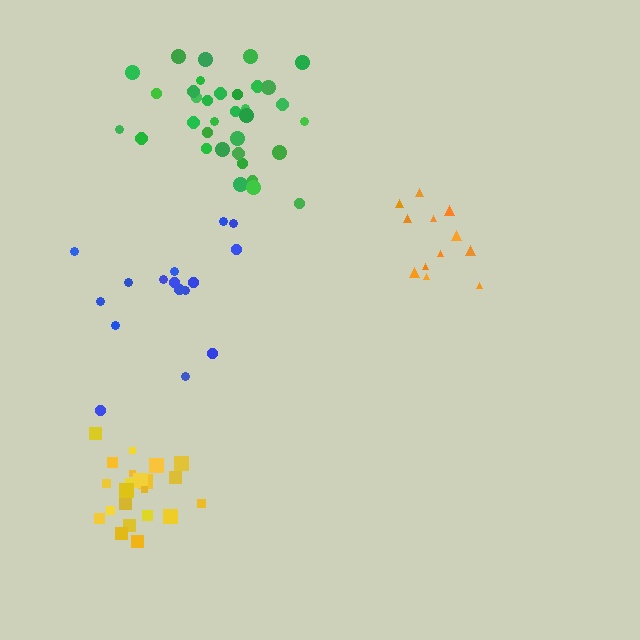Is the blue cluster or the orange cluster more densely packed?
Orange.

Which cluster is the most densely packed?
Green.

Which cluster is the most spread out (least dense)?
Blue.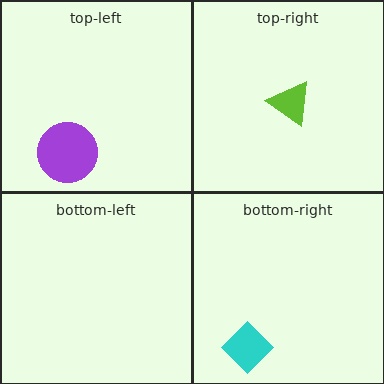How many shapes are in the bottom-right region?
1.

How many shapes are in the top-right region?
1.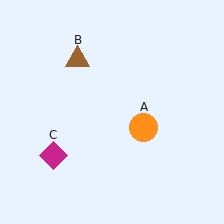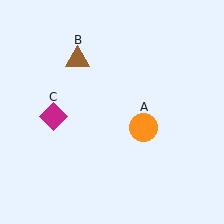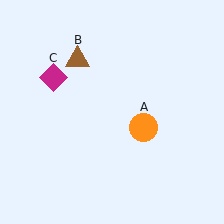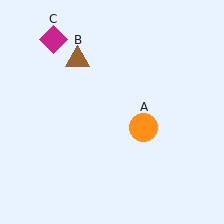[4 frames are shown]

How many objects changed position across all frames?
1 object changed position: magenta diamond (object C).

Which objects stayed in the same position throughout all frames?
Orange circle (object A) and brown triangle (object B) remained stationary.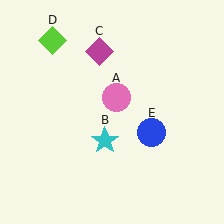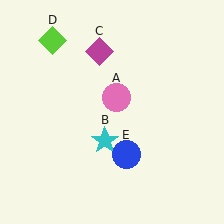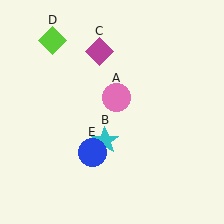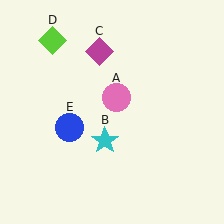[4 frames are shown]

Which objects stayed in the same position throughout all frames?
Pink circle (object A) and cyan star (object B) and magenta diamond (object C) and lime diamond (object D) remained stationary.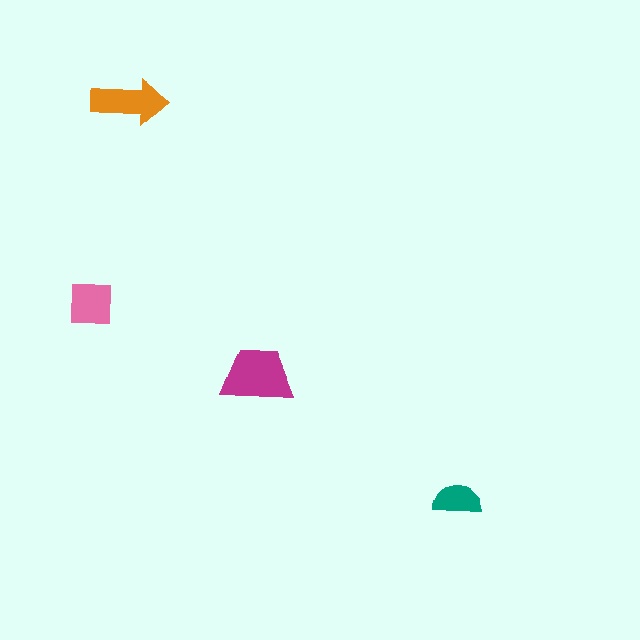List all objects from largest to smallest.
The magenta trapezoid, the orange arrow, the pink square, the teal semicircle.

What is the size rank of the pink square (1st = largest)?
3rd.